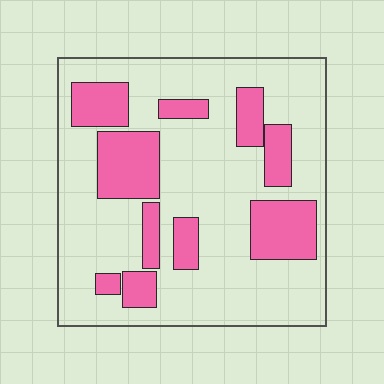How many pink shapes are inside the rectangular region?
10.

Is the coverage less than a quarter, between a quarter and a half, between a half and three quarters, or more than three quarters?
Between a quarter and a half.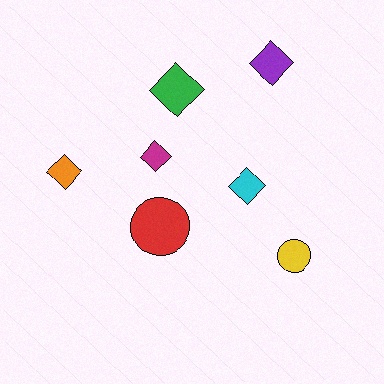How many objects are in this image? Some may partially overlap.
There are 7 objects.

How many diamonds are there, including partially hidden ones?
There are 5 diamonds.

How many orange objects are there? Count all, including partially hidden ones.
There is 1 orange object.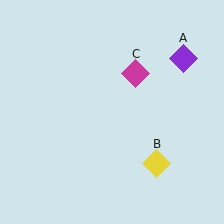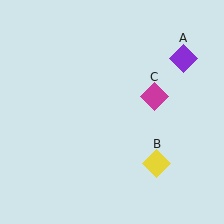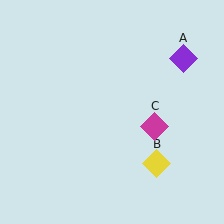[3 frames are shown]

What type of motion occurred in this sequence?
The magenta diamond (object C) rotated clockwise around the center of the scene.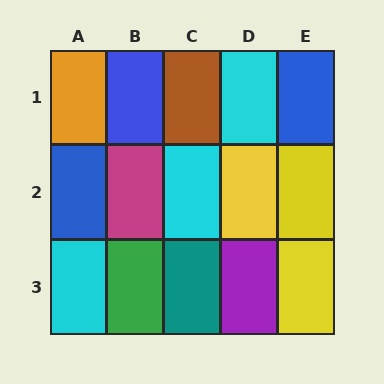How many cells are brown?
1 cell is brown.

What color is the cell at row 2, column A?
Blue.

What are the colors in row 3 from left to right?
Cyan, green, teal, purple, yellow.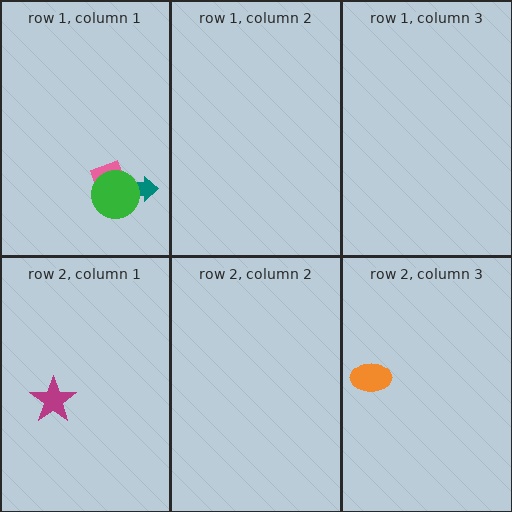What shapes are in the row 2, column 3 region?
The orange ellipse.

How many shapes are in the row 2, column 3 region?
1.